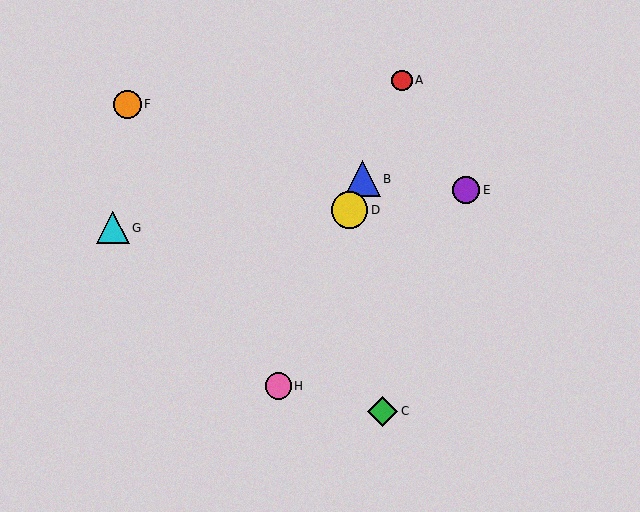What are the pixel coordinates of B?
Object B is at (362, 179).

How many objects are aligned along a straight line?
4 objects (A, B, D, H) are aligned along a straight line.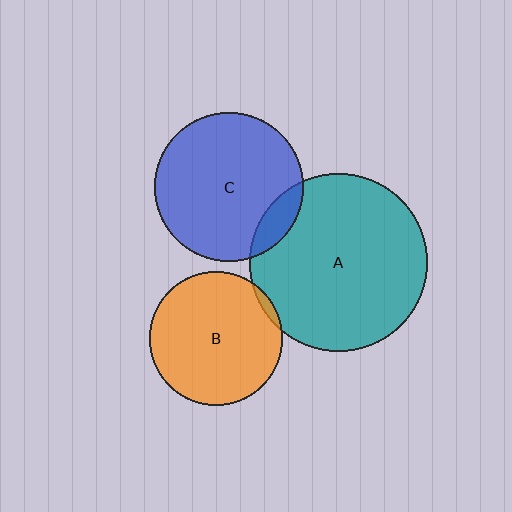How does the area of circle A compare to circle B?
Approximately 1.8 times.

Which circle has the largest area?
Circle A (teal).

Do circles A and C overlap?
Yes.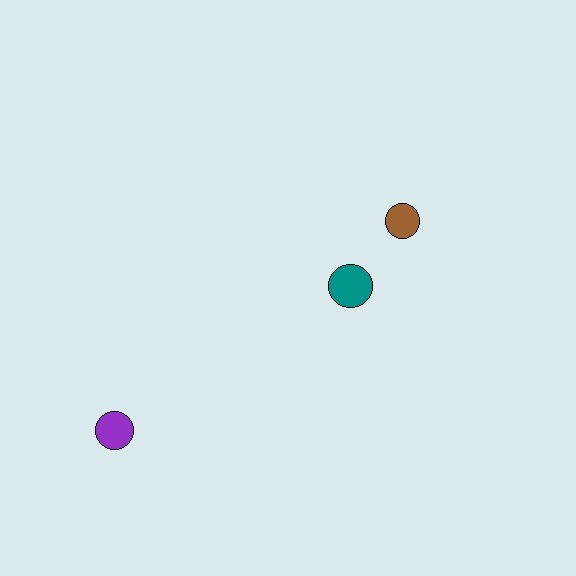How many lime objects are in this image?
There are no lime objects.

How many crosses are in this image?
There are no crosses.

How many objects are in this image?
There are 3 objects.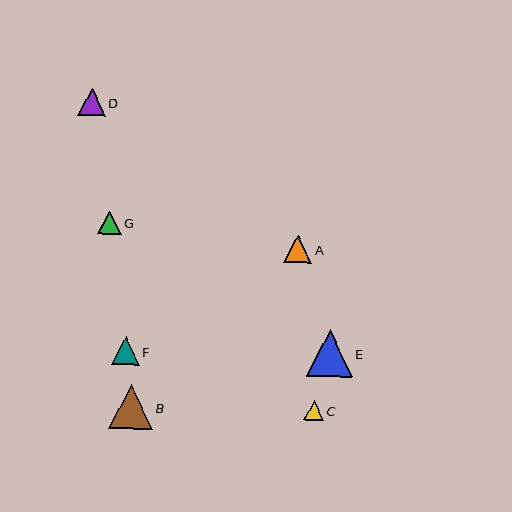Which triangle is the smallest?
Triangle C is the smallest with a size of approximately 20 pixels.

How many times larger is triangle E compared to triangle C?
Triangle E is approximately 2.3 times the size of triangle C.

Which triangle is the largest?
Triangle E is the largest with a size of approximately 46 pixels.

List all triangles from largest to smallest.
From largest to smallest: E, B, F, A, D, G, C.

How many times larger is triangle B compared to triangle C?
Triangle B is approximately 2.2 times the size of triangle C.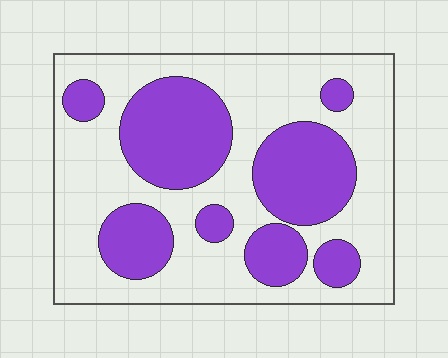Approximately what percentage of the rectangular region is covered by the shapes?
Approximately 35%.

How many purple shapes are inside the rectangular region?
8.